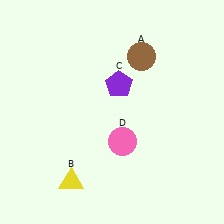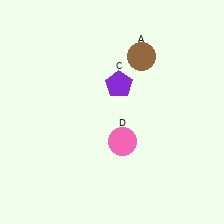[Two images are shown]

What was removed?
The yellow triangle (B) was removed in Image 2.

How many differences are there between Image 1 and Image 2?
There is 1 difference between the two images.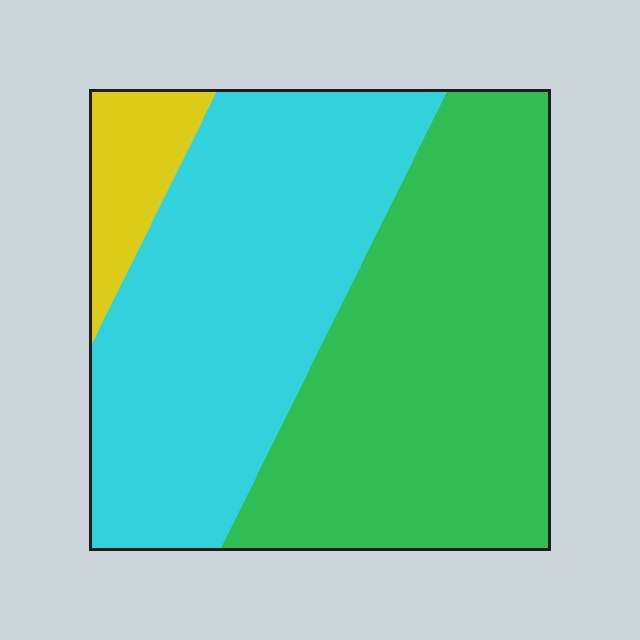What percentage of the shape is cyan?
Cyan covers 45% of the shape.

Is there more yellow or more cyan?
Cyan.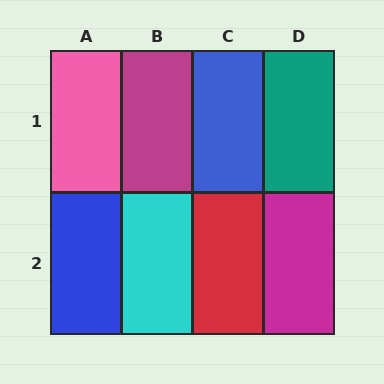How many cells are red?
1 cell is red.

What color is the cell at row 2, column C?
Red.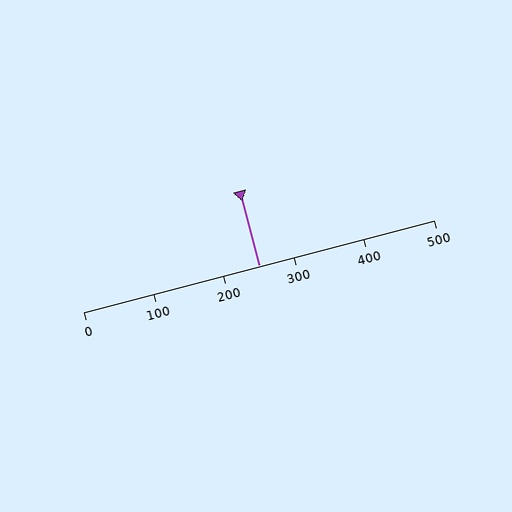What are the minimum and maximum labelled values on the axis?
The axis runs from 0 to 500.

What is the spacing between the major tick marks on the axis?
The major ticks are spaced 100 apart.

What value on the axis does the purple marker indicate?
The marker indicates approximately 250.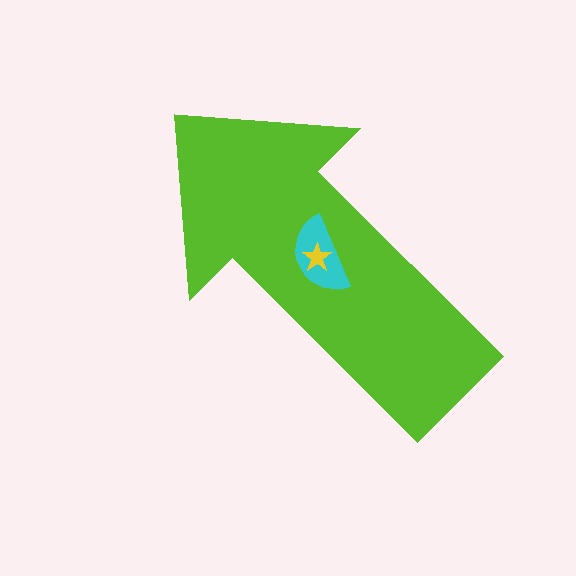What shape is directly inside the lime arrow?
The cyan semicircle.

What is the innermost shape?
The yellow star.